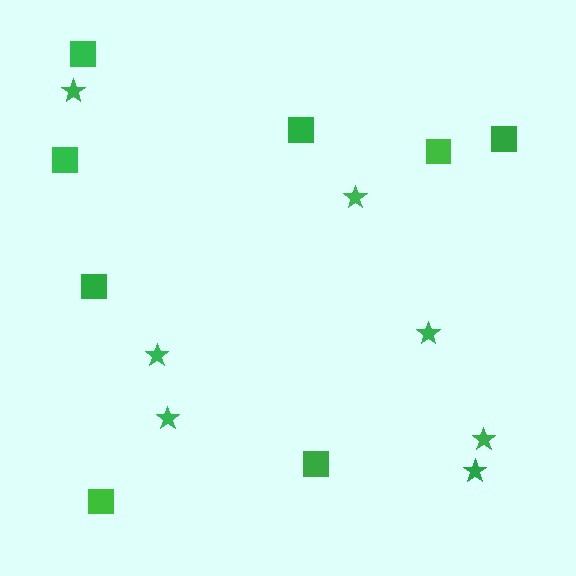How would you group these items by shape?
There are 2 groups: one group of stars (7) and one group of squares (8).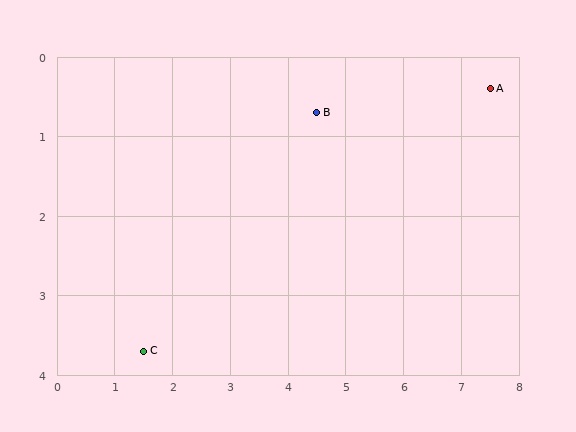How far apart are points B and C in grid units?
Points B and C are about 4.2 grid units apart.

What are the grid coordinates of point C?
Point C is at approximately (1.5, 3.7).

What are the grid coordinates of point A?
Point A is at approximately (7.5, 0.4).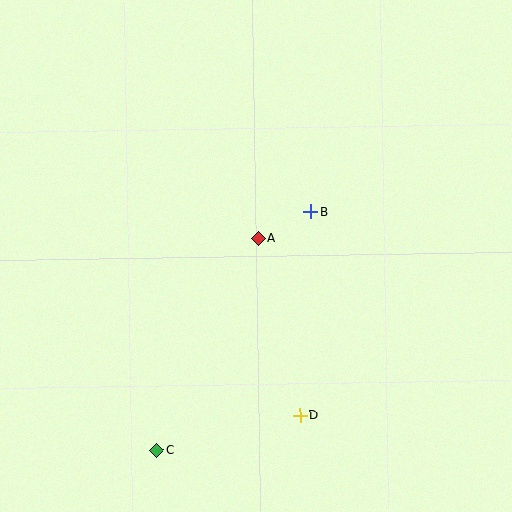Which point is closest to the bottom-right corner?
Point D is closest to the bottom-right corner.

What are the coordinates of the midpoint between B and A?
The midpoint between B and A is at (285, 225).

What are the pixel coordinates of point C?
Point C is at (157, 450).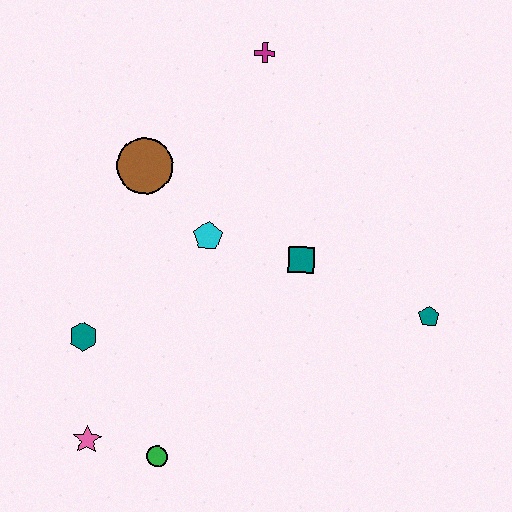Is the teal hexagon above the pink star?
Yes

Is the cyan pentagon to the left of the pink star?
No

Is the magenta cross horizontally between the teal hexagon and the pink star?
No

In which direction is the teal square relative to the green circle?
The teal square is above the green circle.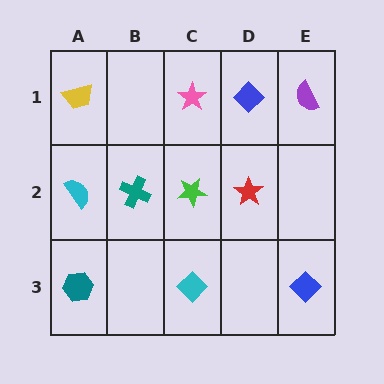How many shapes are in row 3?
3 shapes.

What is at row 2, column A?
A cyan semicircle.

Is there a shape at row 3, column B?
No, that cell is empty.